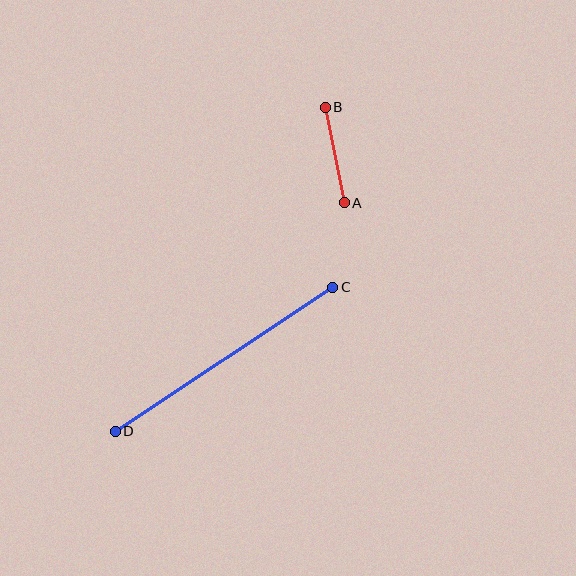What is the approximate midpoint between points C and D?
The midpoint is at approximately (224, 359) pixels.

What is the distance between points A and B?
The distance is approximately 97 pixels.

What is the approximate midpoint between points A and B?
The midpoint is at approximately (335, 155) pixels.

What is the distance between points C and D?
The distance is approximately 261 pixels.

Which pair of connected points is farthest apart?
Points C and D are farthest apart.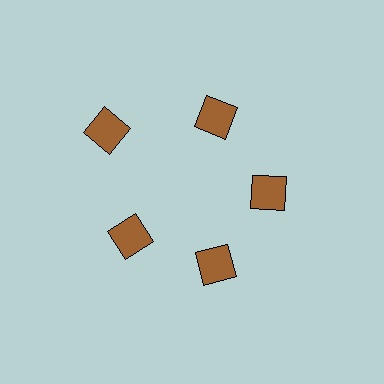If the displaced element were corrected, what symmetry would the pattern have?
It would have 5-fold rotational symmetry — the pattern would map onto itself every 72 degrees.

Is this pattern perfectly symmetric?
No. The 5 brown squares are arranged in a ring, but one element near the 10 o'clock position is pushed outward from the center, breaking the 5-fold rotational symmetry.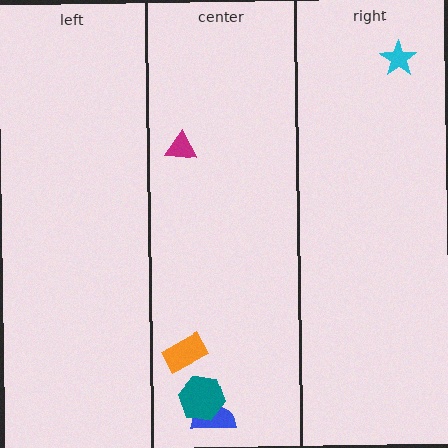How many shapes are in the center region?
4.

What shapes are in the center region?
The blue semicircle, the orange rectangle, the teal hexagon, the magenta triangle.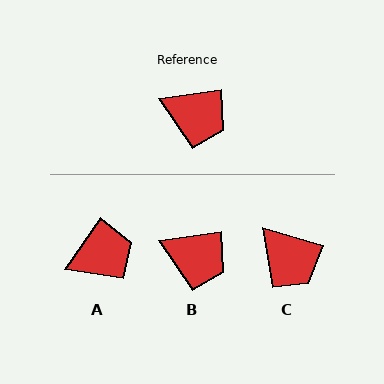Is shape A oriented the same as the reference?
No, it is off by about 47 degrees.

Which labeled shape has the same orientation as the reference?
B.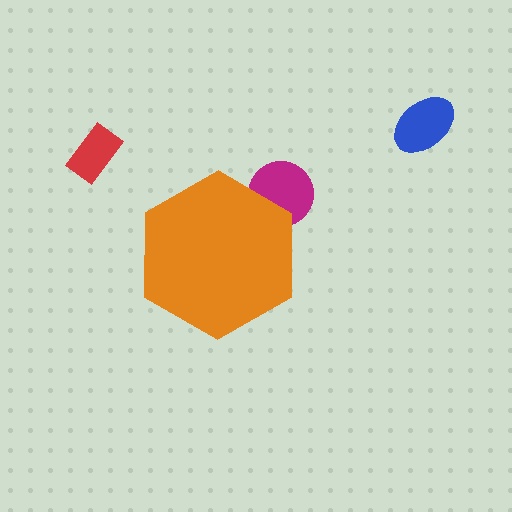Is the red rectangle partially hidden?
No, the red rectangle is fully visible.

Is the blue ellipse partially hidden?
No, the blue ellipse is fully visible.